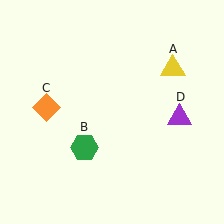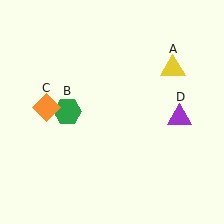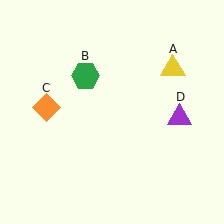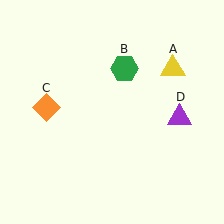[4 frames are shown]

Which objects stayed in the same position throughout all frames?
Yellow triangle (object A) and orange diamond (object C) and purple triangle (object D) remained stationary.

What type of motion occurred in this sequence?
The green hexagon (object B) rotated clockwise around the center of the scene.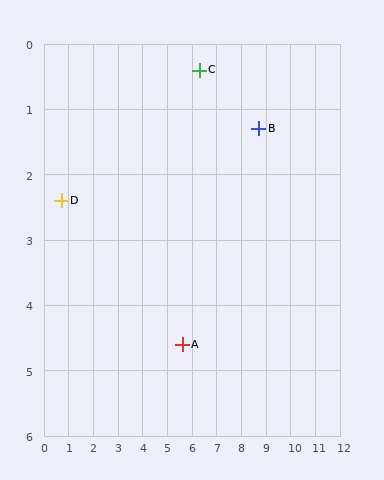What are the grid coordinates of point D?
Point D is at approximately (0.7, 2.4).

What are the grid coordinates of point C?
Point C is at approximately (6.3, 0.4).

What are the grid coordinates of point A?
Point A is at approximately (5.6, 4.6).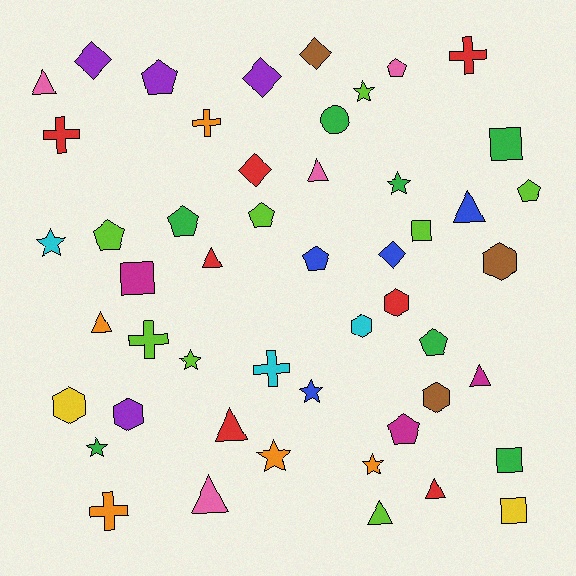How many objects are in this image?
There are 50 objects.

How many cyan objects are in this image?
There are 3 cyan objects.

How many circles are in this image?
There is 1 circle.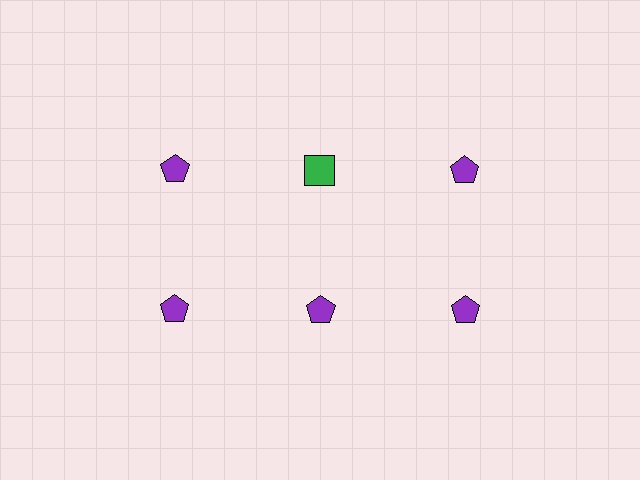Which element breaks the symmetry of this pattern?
The green square in the top row, second from left column breaks the symmetry. All other shapes are purple pentagons.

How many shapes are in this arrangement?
There are 6 shapes arranged in a grid pattern.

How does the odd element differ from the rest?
It differs in both color (green instead of purple) and shape (square instead of pentagon).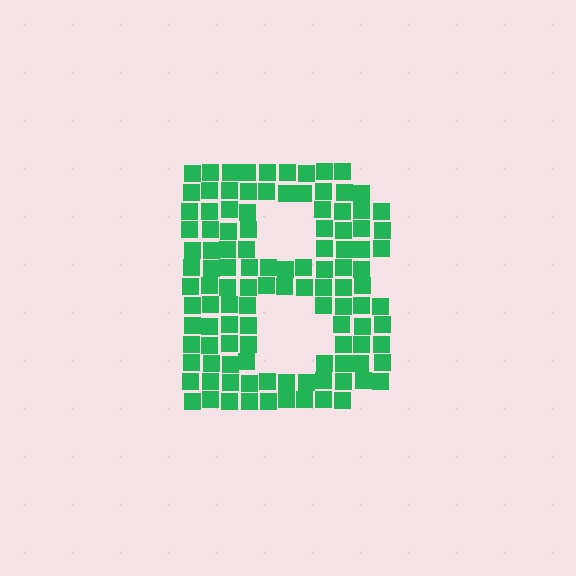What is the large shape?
The large shape is the letter B.